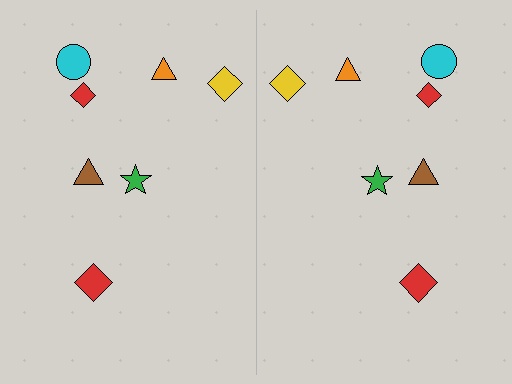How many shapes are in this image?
There are 14 shapes in this image.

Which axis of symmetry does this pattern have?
The pattern has a vertical axis of symmetry running through the center of the image.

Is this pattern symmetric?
Yes, this pattern has bilateral (reflection) symmetry.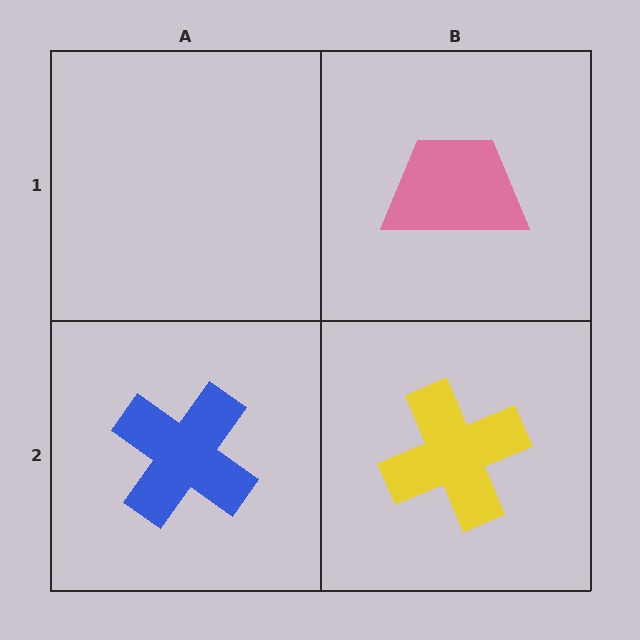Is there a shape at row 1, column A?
No, that cell is empty.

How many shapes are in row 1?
1 shape.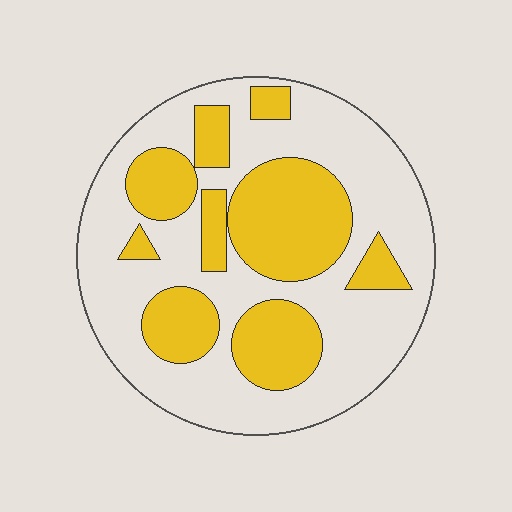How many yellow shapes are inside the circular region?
9.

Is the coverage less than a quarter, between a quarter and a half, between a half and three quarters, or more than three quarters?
Between a quarter and a half.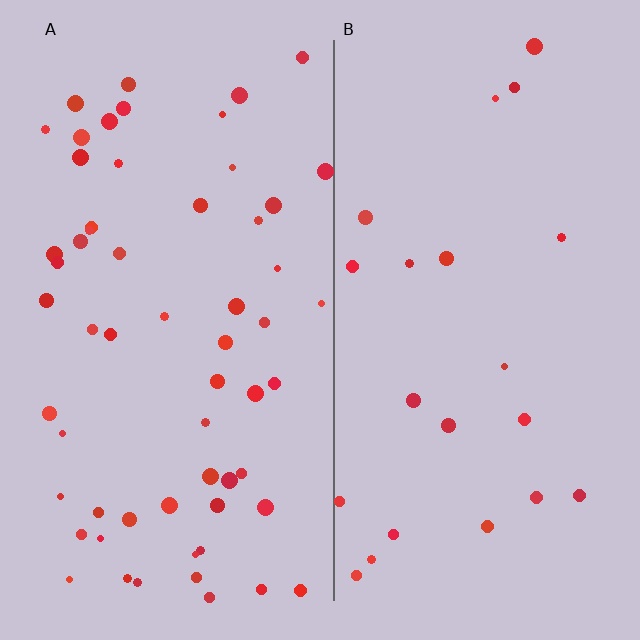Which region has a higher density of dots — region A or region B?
A (the left).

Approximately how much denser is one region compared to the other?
Approximately 2.7× — region A over region B.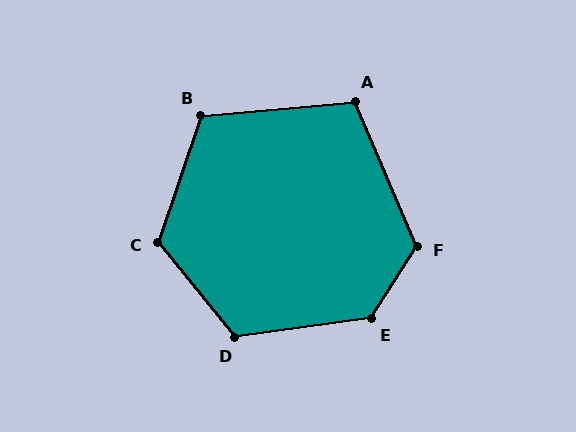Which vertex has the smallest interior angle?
A, at approximately 108 degrees.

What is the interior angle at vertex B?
Approximately 114 degrees (obtuse).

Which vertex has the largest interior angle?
E, at approximately 130 degrees.